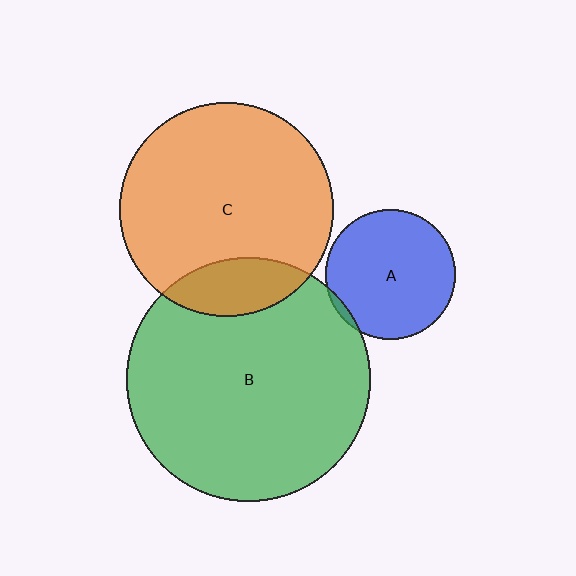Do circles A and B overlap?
Yes.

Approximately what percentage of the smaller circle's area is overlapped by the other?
Approximately 5%.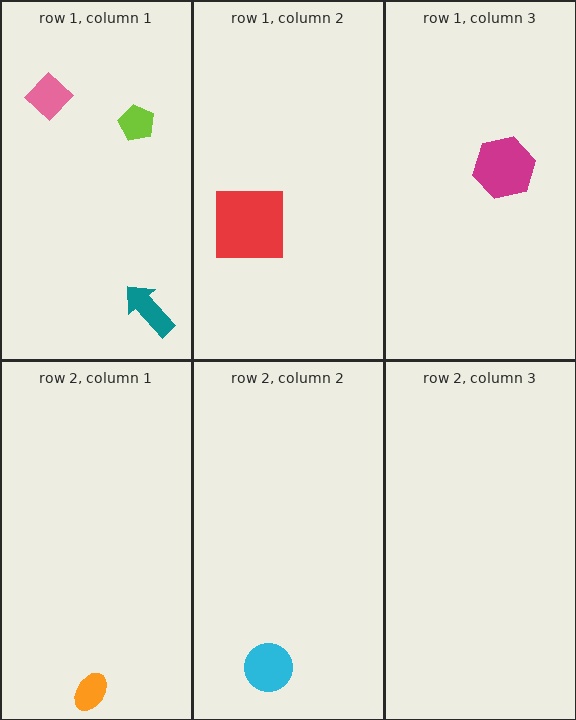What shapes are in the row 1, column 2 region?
The red square.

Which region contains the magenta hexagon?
The row 1, column 3 region.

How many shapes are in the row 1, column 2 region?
1.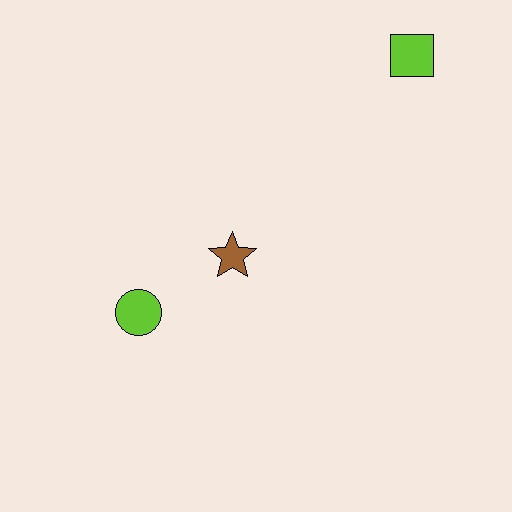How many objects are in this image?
There are 3 objects.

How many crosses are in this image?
There are no crosses.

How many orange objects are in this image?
There are no orange objects.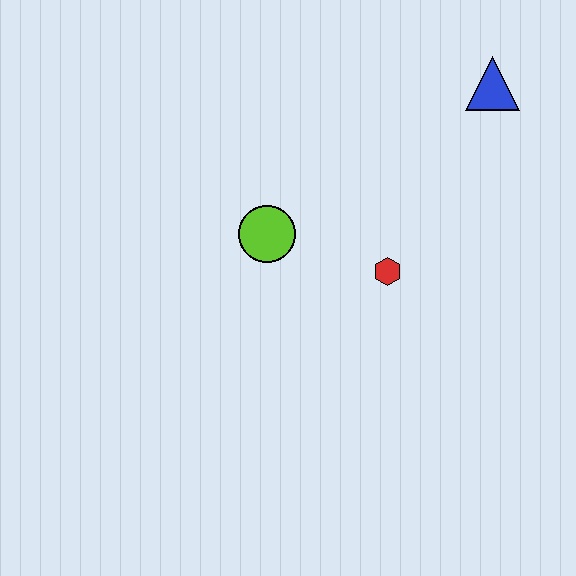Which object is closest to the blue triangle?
The red hexagon is closest to the blue triangle.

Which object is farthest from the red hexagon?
The blue triangle is farthest from the red hexagon.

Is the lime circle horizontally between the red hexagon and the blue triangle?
No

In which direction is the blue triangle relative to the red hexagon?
The blue triangle is above the red hexagon.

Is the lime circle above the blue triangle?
No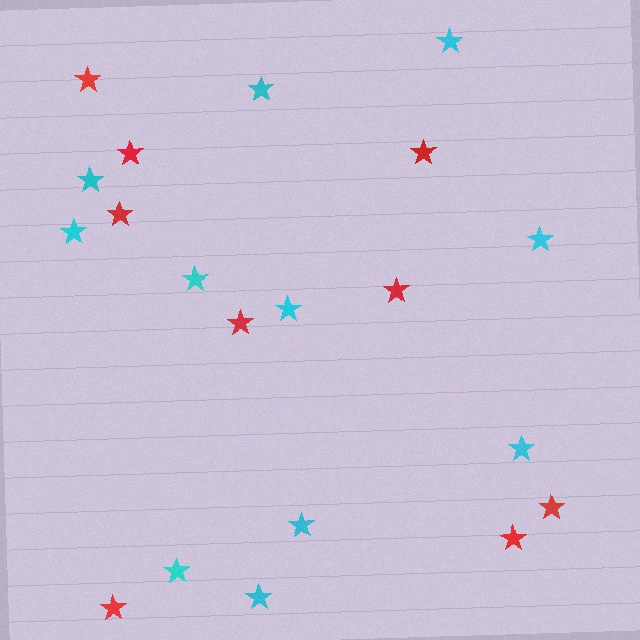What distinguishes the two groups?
There are 2 groups: one group of red stars (9) and one group of cyan stars (11).